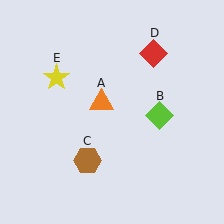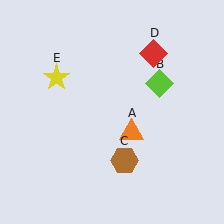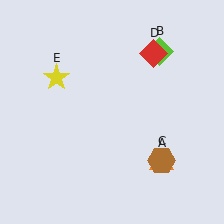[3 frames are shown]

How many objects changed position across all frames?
3 objects changed position: orange triangle (object A), lime diamond (object B), brown hexagon (object C).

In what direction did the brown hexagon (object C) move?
The brown hexagon (object C) moved right.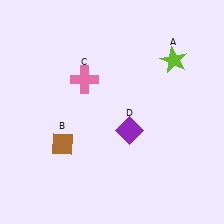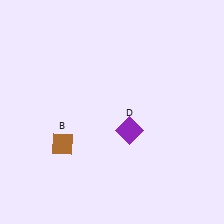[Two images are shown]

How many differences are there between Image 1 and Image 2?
There are 2 differences between the two images.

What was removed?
The lime star (A), the pink cross (C) were removed in Image 2.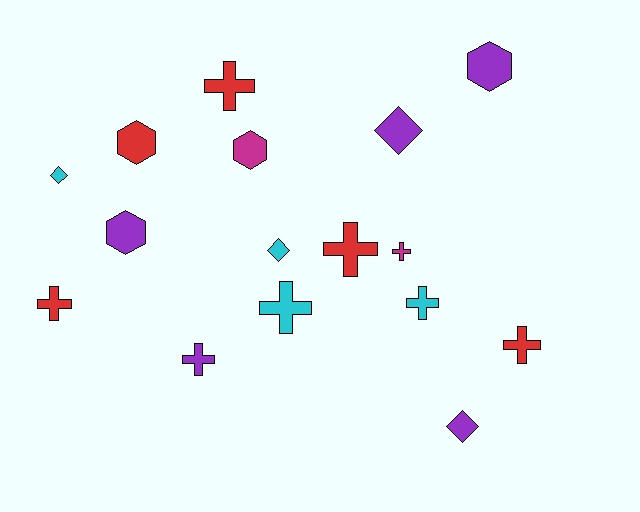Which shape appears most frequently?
Cross, with 8 objects.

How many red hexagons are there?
There is 1 red hexagon.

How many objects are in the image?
There are 16 objects.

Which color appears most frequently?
Purple, with 5 objects.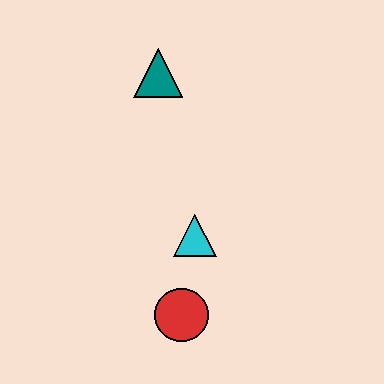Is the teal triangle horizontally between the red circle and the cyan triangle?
No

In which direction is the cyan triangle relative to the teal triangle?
The cyan triangle is below the teal triangle.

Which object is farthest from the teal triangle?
The red circle is farthest from the teal triangle.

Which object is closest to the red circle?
The cyan triangle is closest to the red circle.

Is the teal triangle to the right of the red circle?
No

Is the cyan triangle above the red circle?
Yes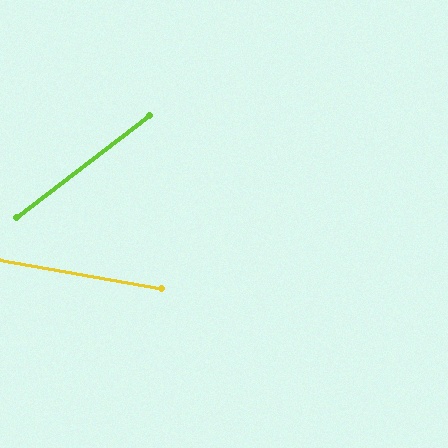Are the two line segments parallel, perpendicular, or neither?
Neither parallel nor perpendicular — they differ by about 47°.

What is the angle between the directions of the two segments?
Approximately 47 degrees.